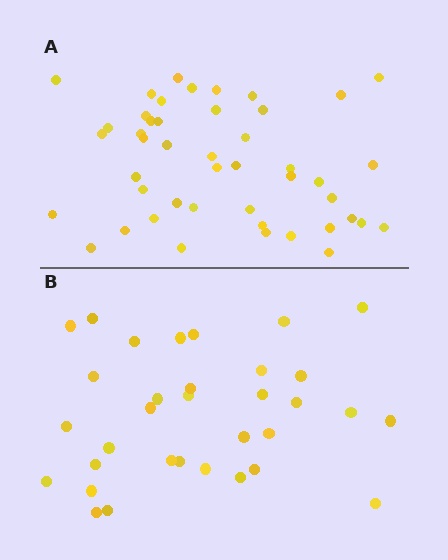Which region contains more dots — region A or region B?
Region A (the top region) has more dots.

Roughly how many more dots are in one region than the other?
Region A has approximately 15 more dots than region B.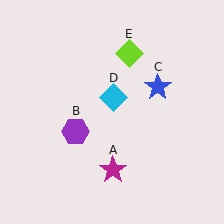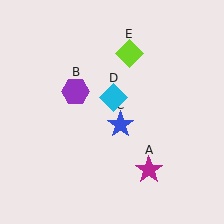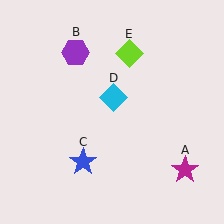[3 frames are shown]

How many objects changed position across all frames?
3 objects changed position: magenta star (object A), purple hexagon (object B), blue star (object C).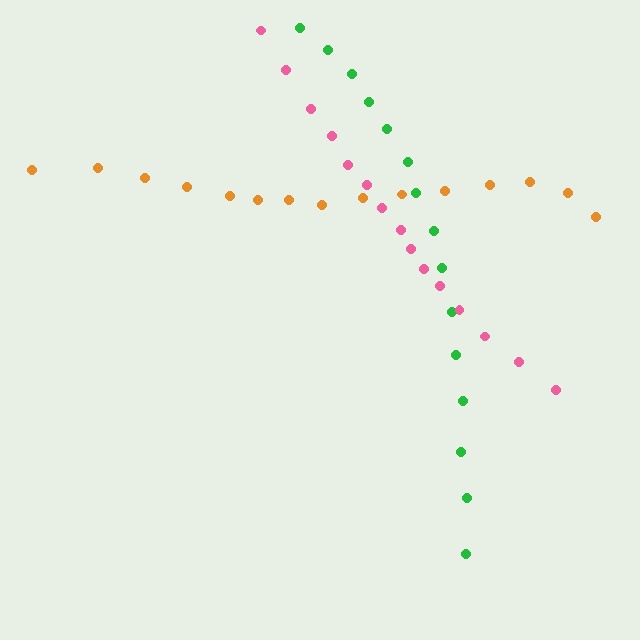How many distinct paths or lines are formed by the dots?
There are 3 distinct paths.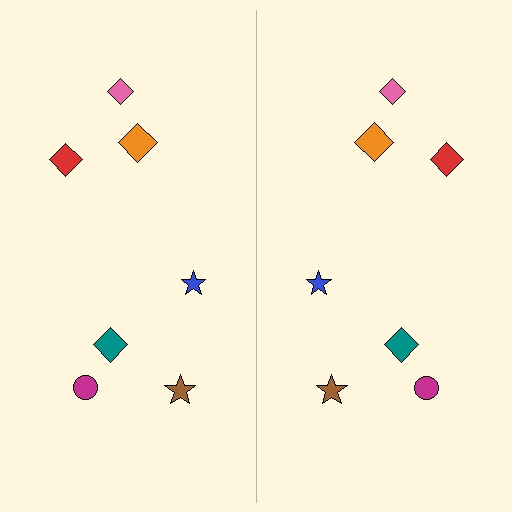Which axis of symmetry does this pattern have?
The pattern has a vertical axis of symmetry running through the center of the image.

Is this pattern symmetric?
Yes, this pattern has bilateral (reflection) symmetry.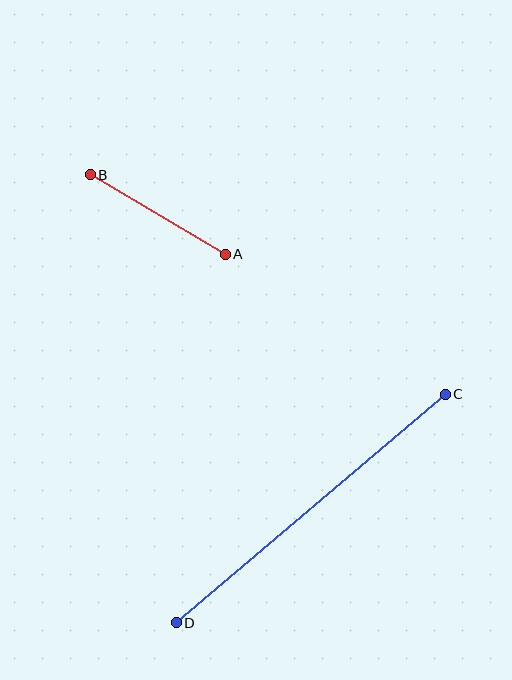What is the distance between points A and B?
The distance is approximately 157 pixels.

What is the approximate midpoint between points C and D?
The midpoint is at approximately (311, 509) pixels.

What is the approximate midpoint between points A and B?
The midpoint is at approximately (158, 214) pixels.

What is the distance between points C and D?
The distance is approximately 353 pixels.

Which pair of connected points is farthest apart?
Points C and D are farthest apart.